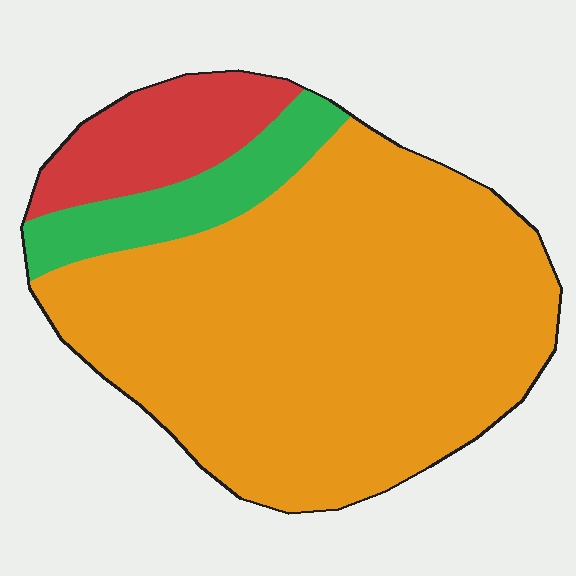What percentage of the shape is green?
Green takes up about one eighth (1/8) of the shape.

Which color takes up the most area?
Orange, at roughly 75%.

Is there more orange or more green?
Orange.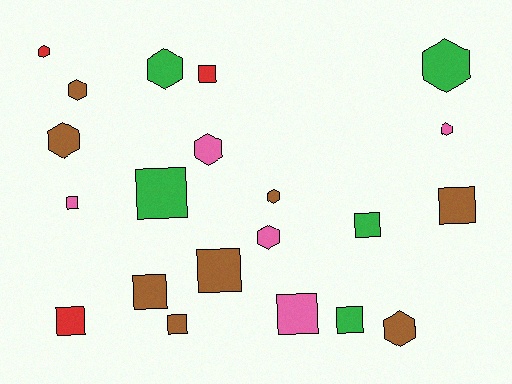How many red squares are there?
There are 2 red squares.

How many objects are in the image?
There are 21 objects.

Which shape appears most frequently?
Square, with 11 objects.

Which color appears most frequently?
Brown, with 8 objects.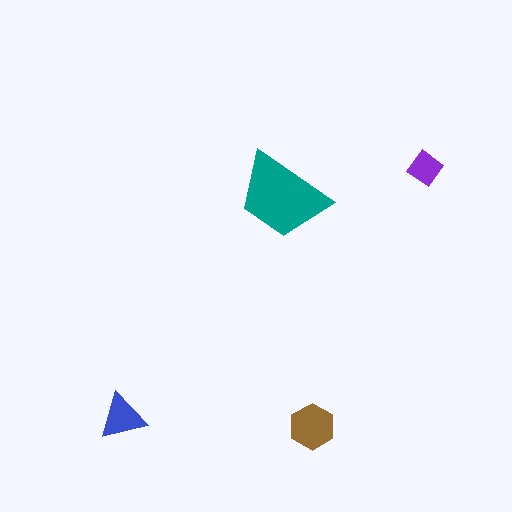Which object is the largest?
The teal trapezoid.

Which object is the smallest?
The purple diamond.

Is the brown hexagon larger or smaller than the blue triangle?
Larger.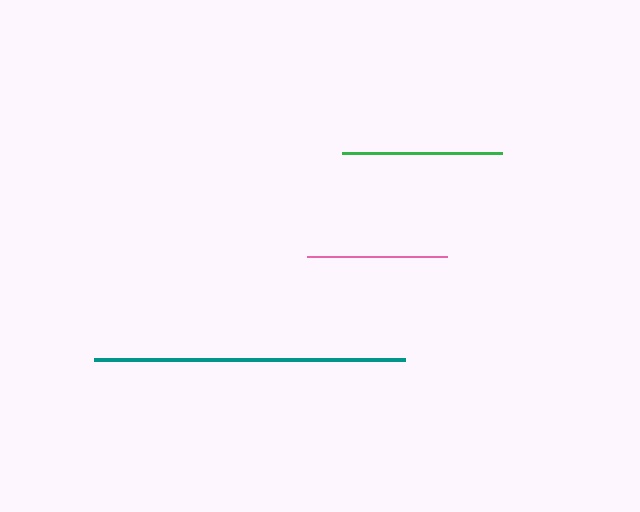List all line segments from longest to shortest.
From longest to shortest: teal, green, pink.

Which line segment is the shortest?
The pink line is the shortest at approximately 140 pixels.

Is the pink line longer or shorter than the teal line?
The teal line is longer than the pink line.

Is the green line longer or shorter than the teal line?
The teal line is longer than the green line.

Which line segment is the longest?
The teal line is the longest at approximately 311 pixels.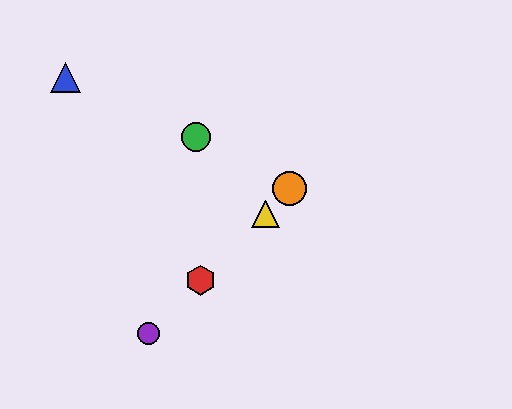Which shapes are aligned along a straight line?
The red hexagon, the yellow triangle, the purple circle, the orange circle are aligned along a straight line.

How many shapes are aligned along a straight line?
4 shapes (the red hexagon, the yellow triangle, the purple circle, the orange circle) are aligned along a straight line.